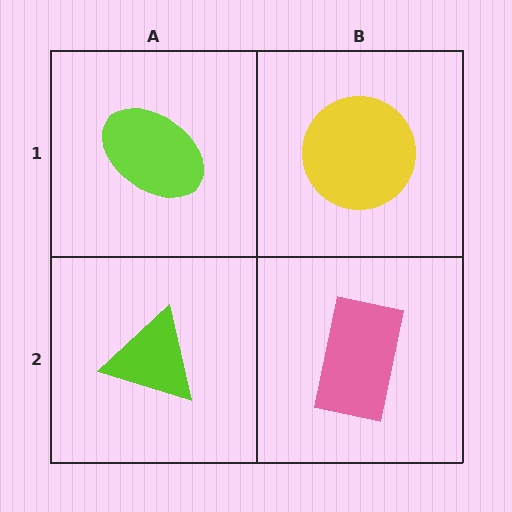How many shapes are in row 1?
2 shapes.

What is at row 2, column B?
A pink rectangle.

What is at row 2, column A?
A lime triangle.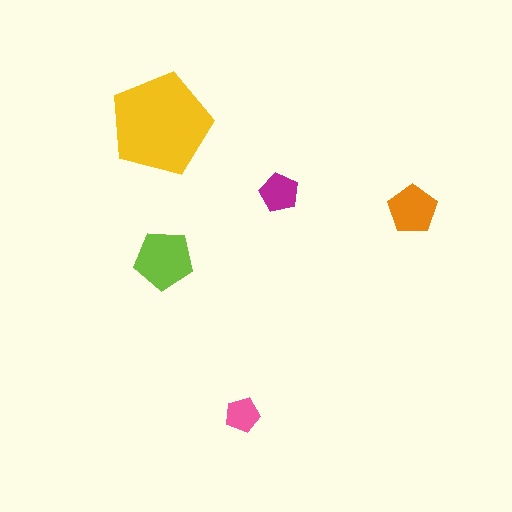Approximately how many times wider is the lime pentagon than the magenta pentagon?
About 1.5 times wider.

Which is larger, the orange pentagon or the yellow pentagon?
The yellow one.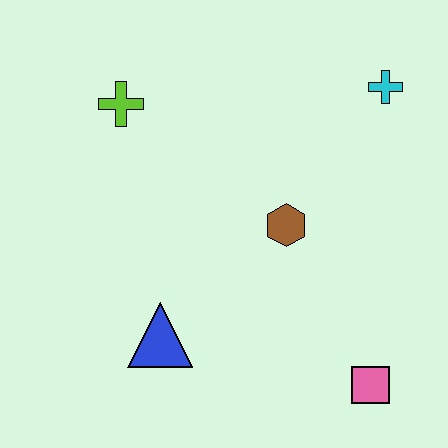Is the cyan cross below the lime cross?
No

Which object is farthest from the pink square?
The lime cross is farthest from the pink square.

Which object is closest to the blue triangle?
The brown hexagon is closest to the blue triangle.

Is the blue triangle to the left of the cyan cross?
Yes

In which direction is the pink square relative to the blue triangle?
The pink square is to the right of the blue triangle.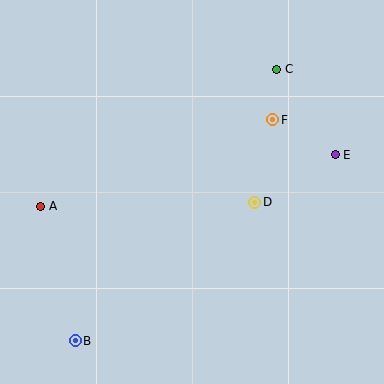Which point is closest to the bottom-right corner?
Point D is closest to the bottom-right corner.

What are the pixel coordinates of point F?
Point F is at (273, 120).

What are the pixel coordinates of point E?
Point E is at (335, 155).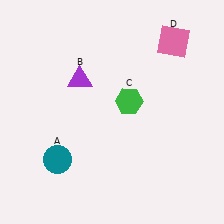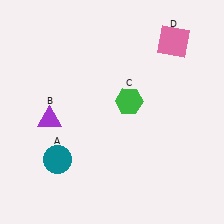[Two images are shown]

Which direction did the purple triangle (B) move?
The purple triangle (B) moved down.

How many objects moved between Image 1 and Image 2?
1 object moved between the two images.